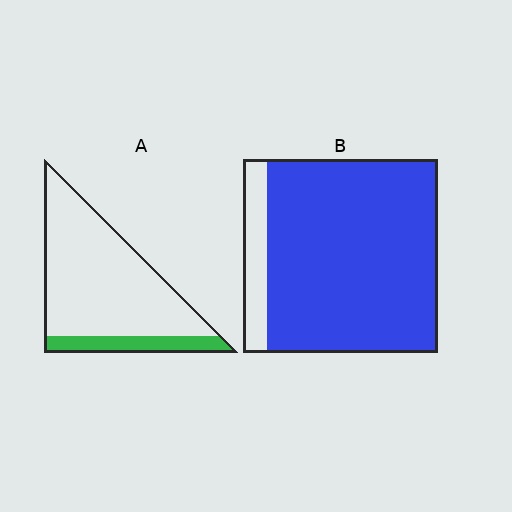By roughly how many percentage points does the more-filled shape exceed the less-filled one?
By roughly 70 percentage points (B over A).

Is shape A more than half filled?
No.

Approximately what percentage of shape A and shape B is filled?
A is approximately 15% and B is approximately 90%.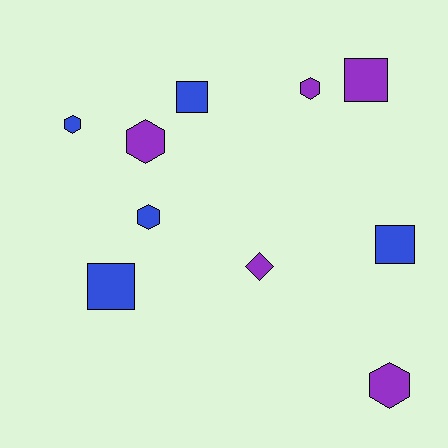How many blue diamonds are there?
There are no blue diamonds.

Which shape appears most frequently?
Hexagon, with 5 objects.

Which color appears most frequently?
Purple, with 5 objects.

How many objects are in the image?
There are 10 objects.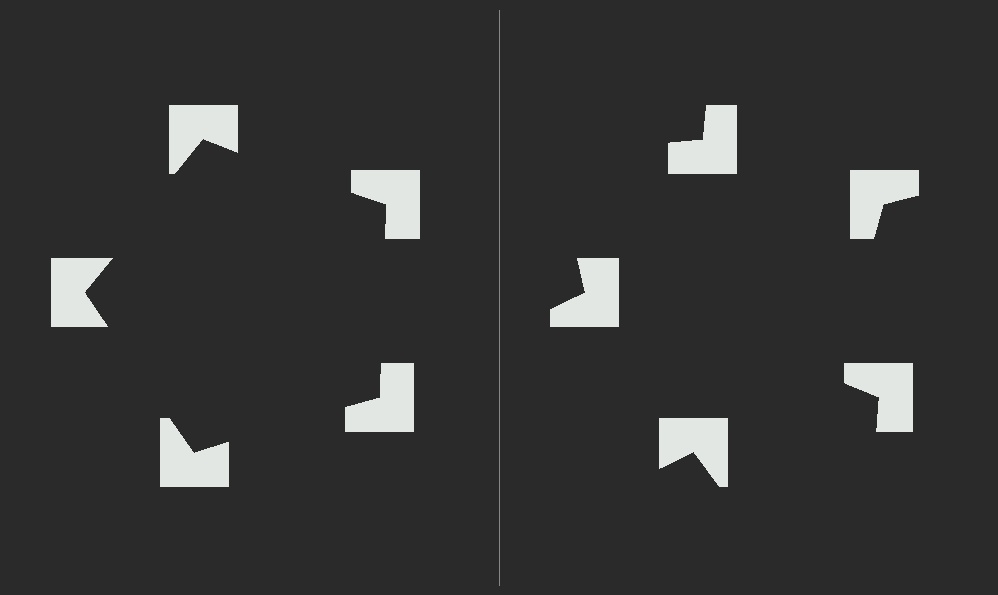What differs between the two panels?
The notched squares are positioned identically on both sides; only the wedge orientations differ. On the left they align to a pentagon; on the right they are misaligned.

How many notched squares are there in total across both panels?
10 — 5 on each side.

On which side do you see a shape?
An illusory pentagon appears on the left side. On the right side the wedge cuts are rotated, so no coherent shape forms.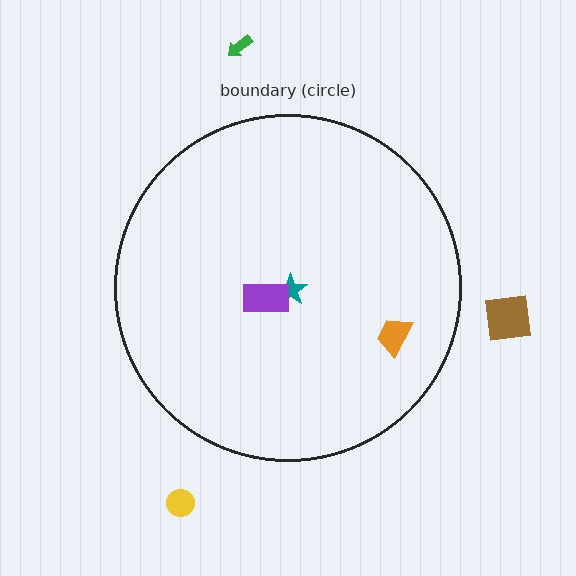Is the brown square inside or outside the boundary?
Outside.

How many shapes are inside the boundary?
3 inside, 3 outside.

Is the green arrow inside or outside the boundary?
Outside.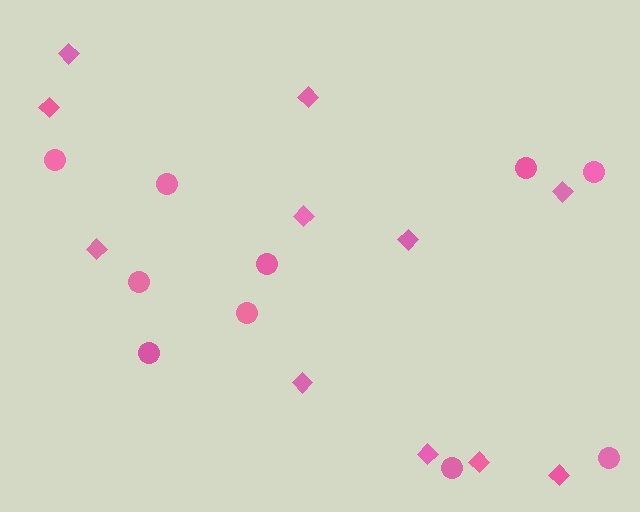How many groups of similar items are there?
There are 2 groups: one group of diamonds (11) and one group of circles (10).